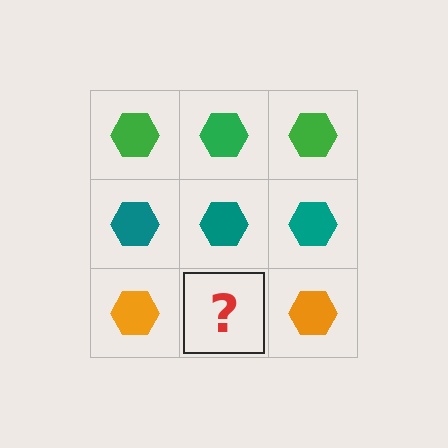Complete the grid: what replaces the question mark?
The question mark should be replaced with an orange hexagon.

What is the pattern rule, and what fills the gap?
The rule is that each row has a consistent color. The gap should be filled with an orange hexagon.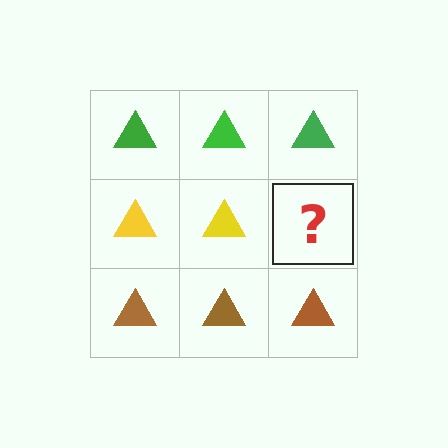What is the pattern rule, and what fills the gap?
The rule is that each row has a consistent color. The gap should be filled with a yellow triangle.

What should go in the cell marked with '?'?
The missing cell should contain a yellow triangle.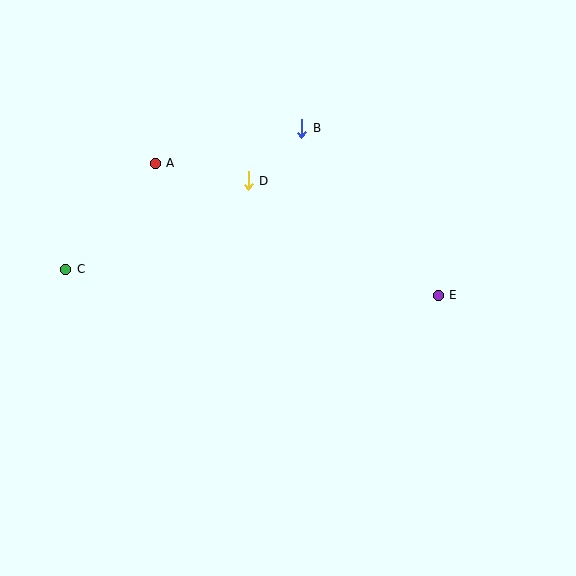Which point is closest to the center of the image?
Point D at (248, 181) is closest to the center.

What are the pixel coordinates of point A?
Point A is at (155, 163).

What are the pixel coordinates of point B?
Point B is at (302, 128).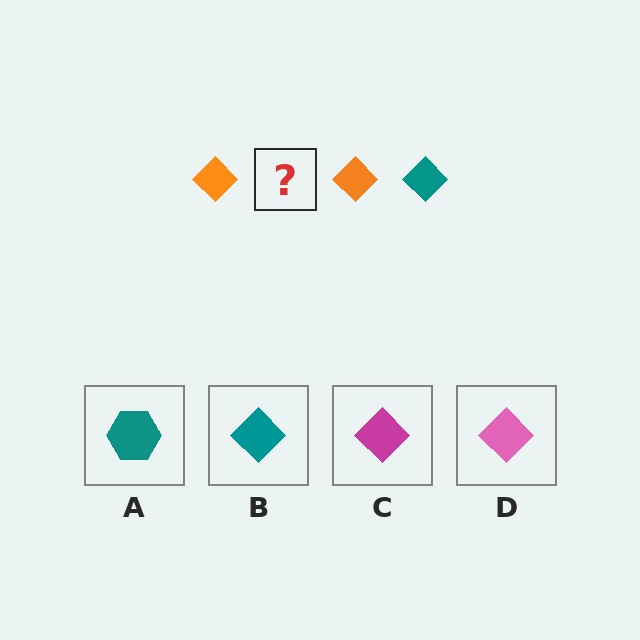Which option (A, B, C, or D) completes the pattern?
B.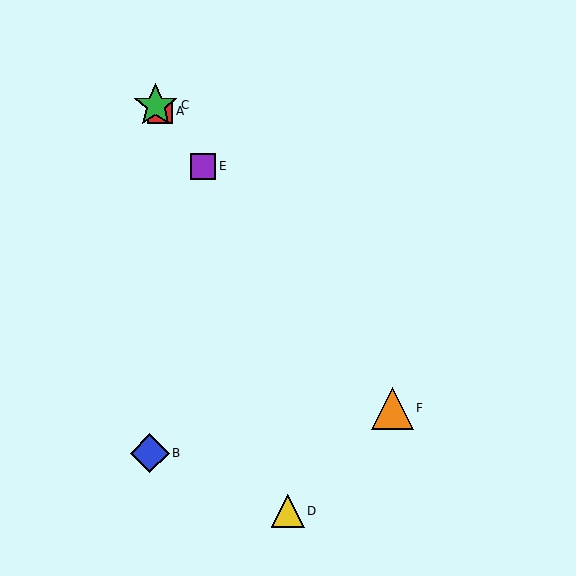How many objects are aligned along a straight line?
4 objects (A, C, E, F) are aligned along a straight line.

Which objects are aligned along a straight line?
Objects A, C, E, F are aligned along a straight line.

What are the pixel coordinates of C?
Object C is at (156, 105).